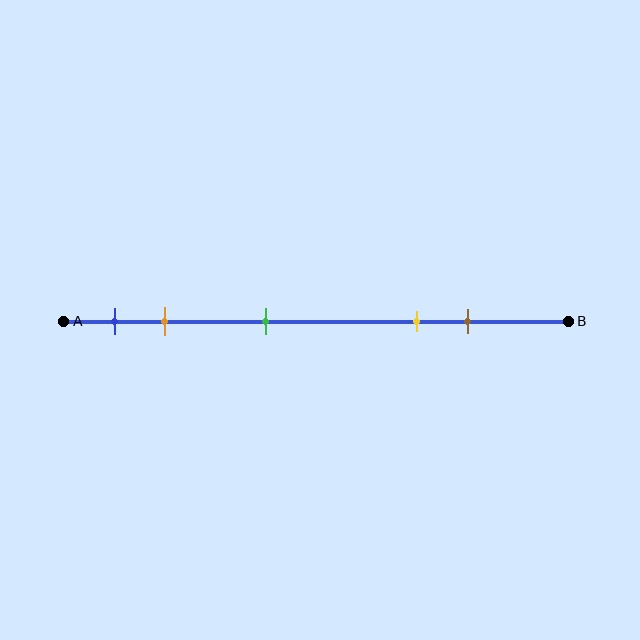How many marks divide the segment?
There are 5 marks dividing the segment.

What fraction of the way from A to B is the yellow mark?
The yellow mark is approximately 70% (0.7) of the way from A to B.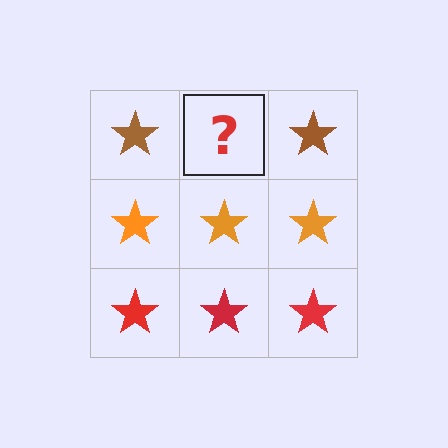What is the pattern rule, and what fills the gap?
The rule is that each row has a consistent color. The gap should be filled with a brown star.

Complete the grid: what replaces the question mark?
The question mark should be replaced with a brown star.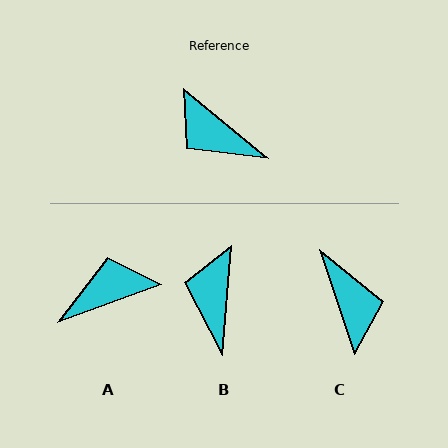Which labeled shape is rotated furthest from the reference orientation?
C, about 148 degrees away.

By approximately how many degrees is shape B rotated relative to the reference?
Approximately 55 degrees clockwise.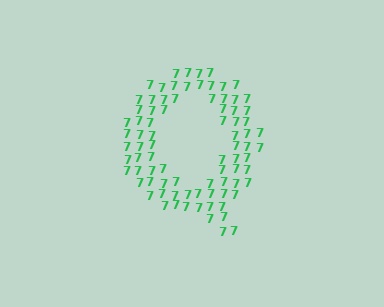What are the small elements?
The small elements are digit 7's.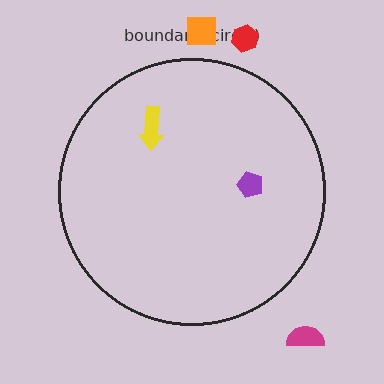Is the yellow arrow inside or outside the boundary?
Inside.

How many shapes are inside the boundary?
2 inside, 3 outside.